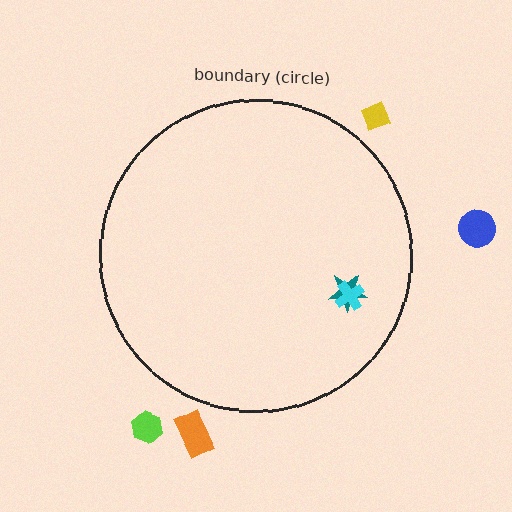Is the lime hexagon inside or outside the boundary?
Outside.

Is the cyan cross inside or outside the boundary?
Inside.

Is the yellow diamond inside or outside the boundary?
Outside.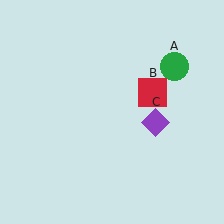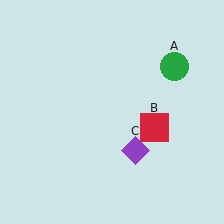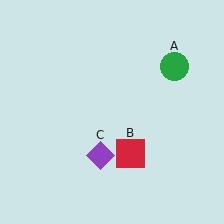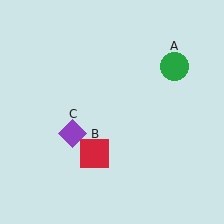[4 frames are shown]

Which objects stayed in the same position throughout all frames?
Green circle (object A) remained stationary.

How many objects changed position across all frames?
2 objects changed position: red square (object B), purple diamond (object C).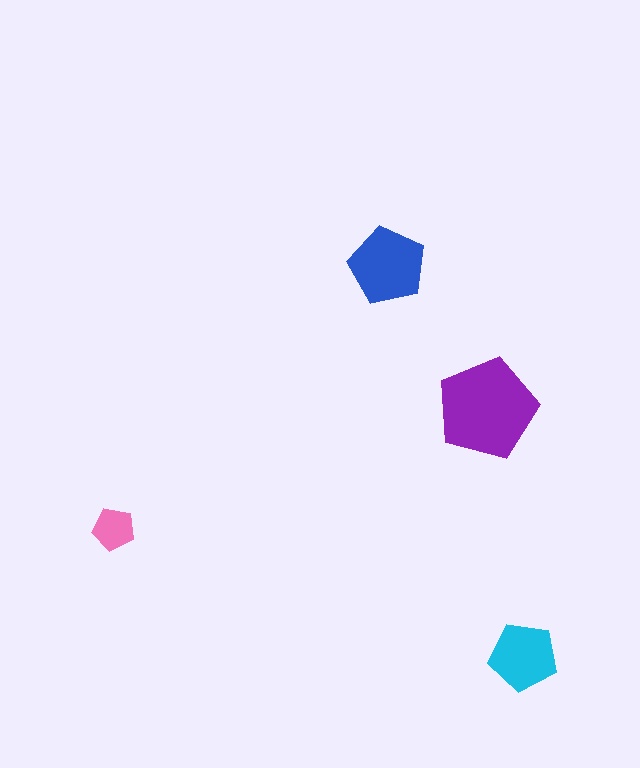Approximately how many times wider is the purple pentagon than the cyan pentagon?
About 1.5 times wider.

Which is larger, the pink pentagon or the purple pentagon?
The purple one.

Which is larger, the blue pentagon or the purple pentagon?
The purple one.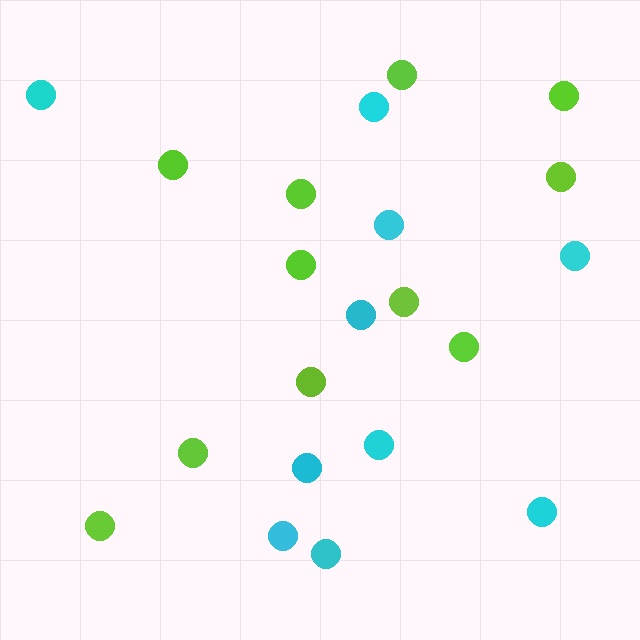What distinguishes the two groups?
There are 2 groups: one group of cyan circles (10) and one group of lime circles (11).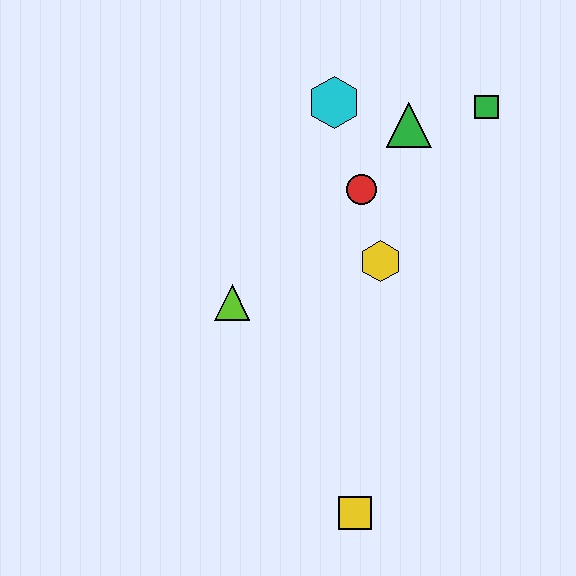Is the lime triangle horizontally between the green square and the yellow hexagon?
No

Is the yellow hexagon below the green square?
Yes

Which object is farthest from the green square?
The yellow square is farthest from the green square.